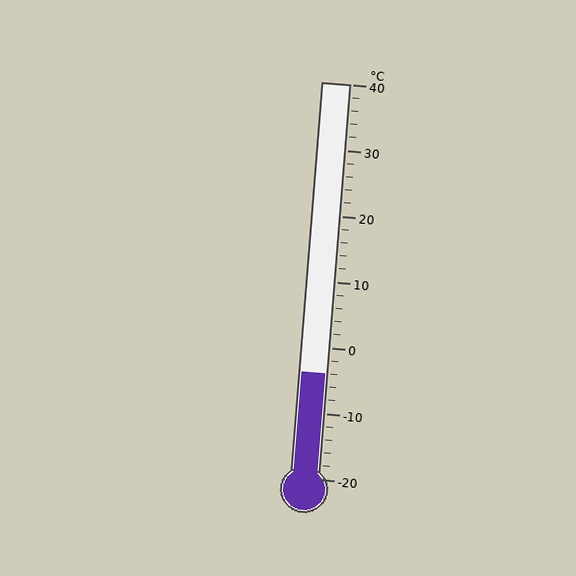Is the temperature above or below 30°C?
The temperature is below 30°C.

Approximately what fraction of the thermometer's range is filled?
The thermometer is filled to approximately 25% of its range.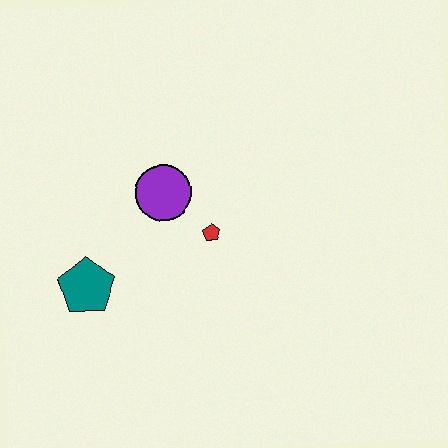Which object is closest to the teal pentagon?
The purple circle is closest to the teal pentagon.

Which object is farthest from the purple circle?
The teal pentagon is farthest from the purple circle.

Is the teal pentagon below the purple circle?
Yes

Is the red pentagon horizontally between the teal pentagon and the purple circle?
No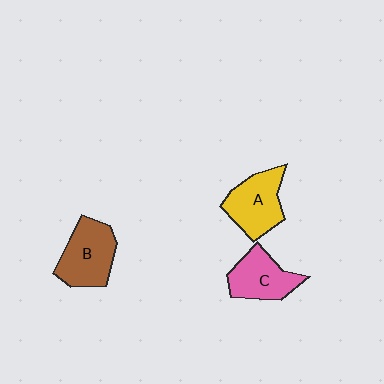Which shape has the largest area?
Shape B (brown).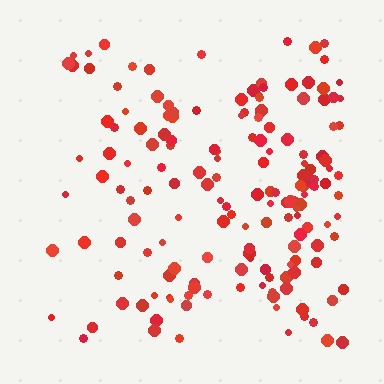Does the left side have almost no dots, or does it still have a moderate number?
Still a moderate number, just noticeably fewer than the right.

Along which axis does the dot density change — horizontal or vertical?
Horizontal.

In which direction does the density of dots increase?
From left to right, with the right side densest.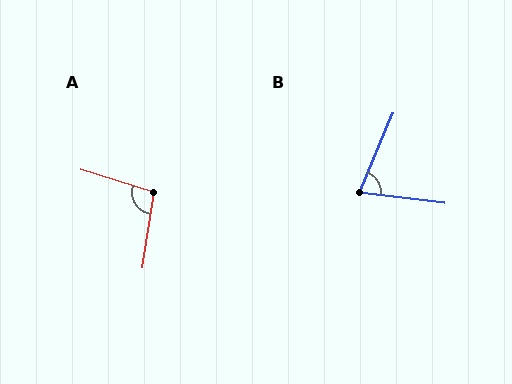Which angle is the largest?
A, at approximately 98 degrees.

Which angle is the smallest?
B, at approximately 74 degrees.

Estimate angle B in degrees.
Approximately 74 degrees.